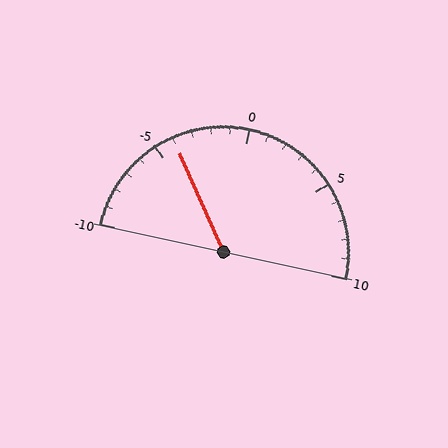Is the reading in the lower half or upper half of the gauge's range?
The reading is in the lower half of the range (-10 to 10).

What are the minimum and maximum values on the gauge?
The gauge ranges from -10 to 10.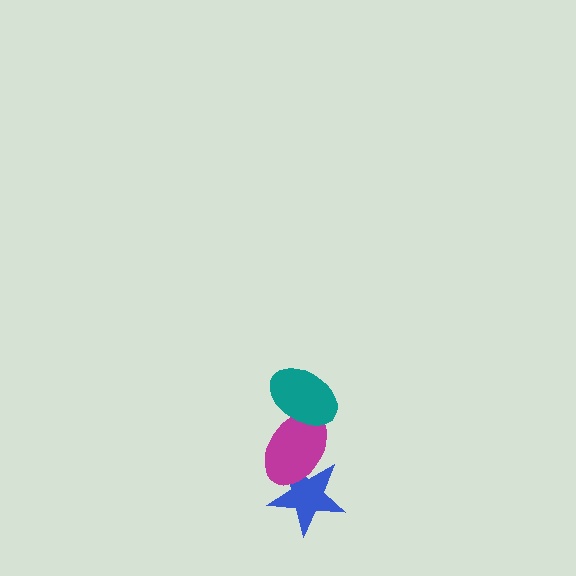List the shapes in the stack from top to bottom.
From top to bottom: the teal ellipse, the magenta ellipse, the blue star.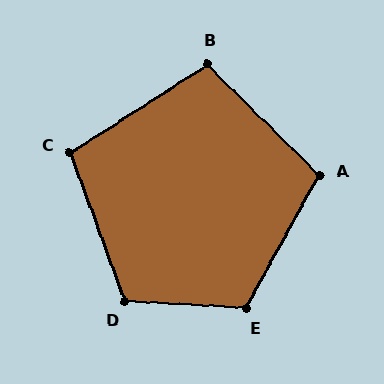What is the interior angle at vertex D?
Approximately 114 degrees (obtuse).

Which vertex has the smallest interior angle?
C, at approximately 102 degrees.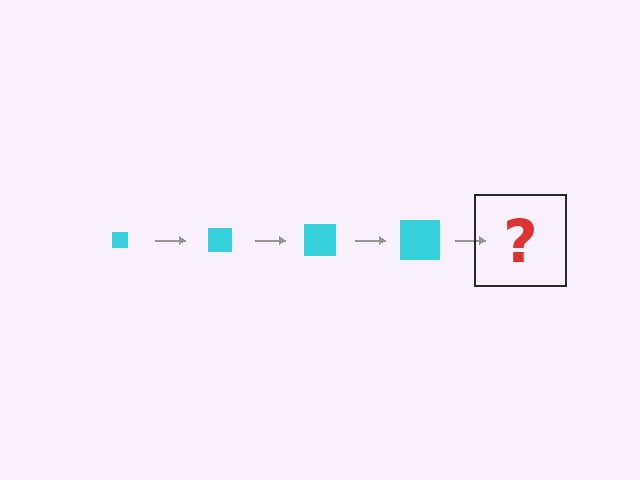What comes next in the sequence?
The next element should be a cyan square, larger than the previous one.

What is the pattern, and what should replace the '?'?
The pattern is that the square gets progressively larger each step. The '?' should be a cyan square, larger than the previous one.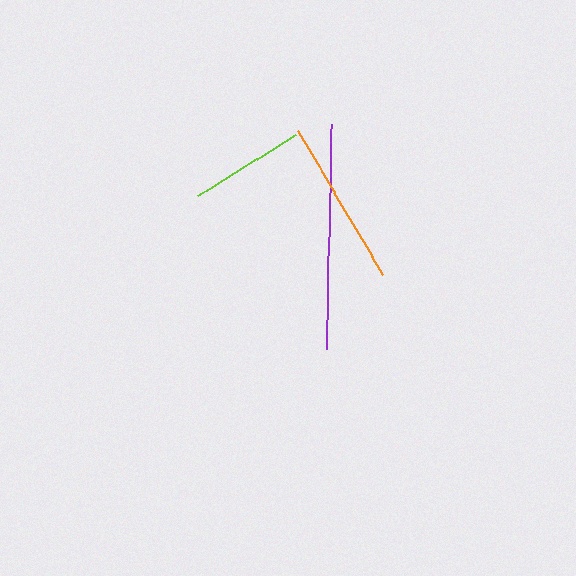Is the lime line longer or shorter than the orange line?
The orange line is longer than the lime line.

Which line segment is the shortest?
The lime line is the shortest at approximately 115 pixels.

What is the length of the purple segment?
The purple segment is approximately 225 pixels long.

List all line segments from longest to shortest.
From longest to shortest: purple, orange, lime.